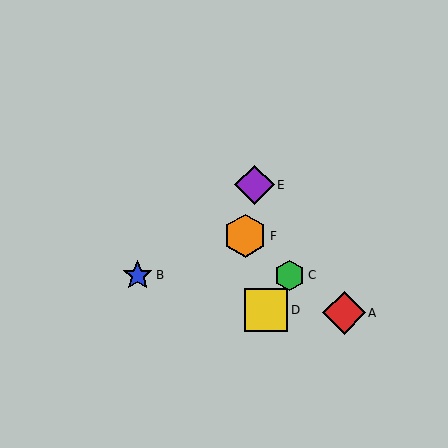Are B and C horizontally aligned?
Yes, both are at y≈275.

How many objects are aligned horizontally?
2 objects (B, C) are aligned horizontally.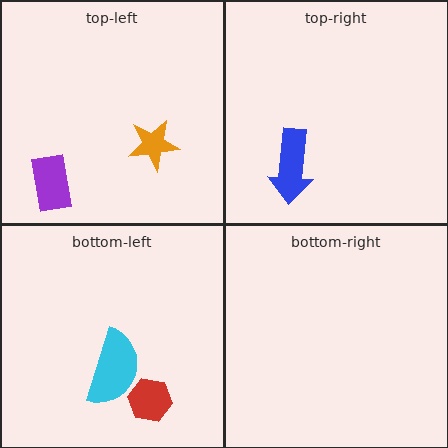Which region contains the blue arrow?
The top-right region.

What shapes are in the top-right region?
The blue arrow.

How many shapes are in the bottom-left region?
2.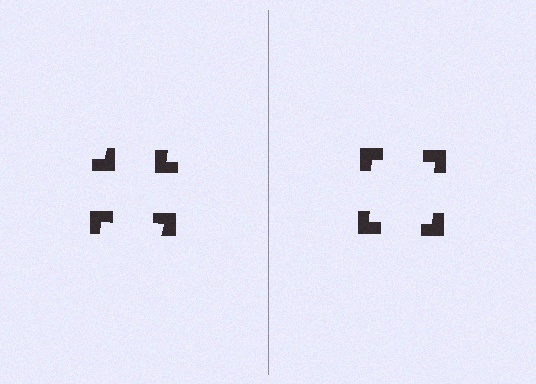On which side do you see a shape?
An illusory square appears on the right side. On the left side the wedge cuts are rotated, so no coherent shape forms.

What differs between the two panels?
The notched squares are positioned identically on both sides; only the wedge orientations differ. On the right they align to a square; on the left they are misaligned.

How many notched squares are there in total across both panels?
8 — 4 on each side.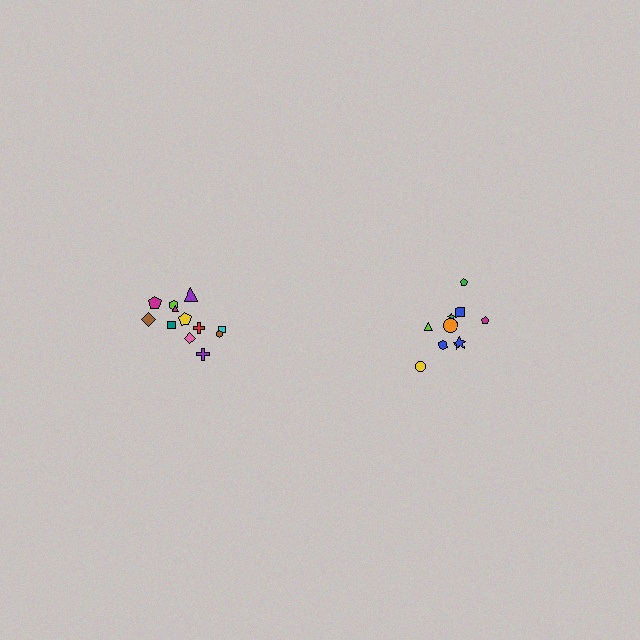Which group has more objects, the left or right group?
The left group.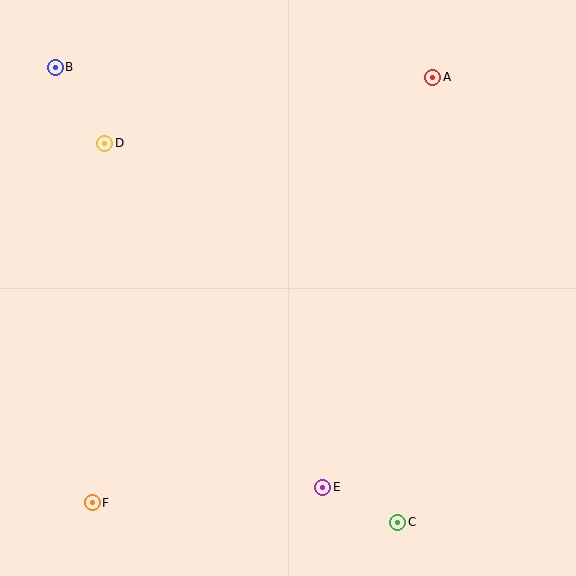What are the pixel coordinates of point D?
Point D is at (105, 143).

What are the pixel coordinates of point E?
Point E is at (323, 487).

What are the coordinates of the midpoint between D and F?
The midpoint between D and F is at (98, 323).